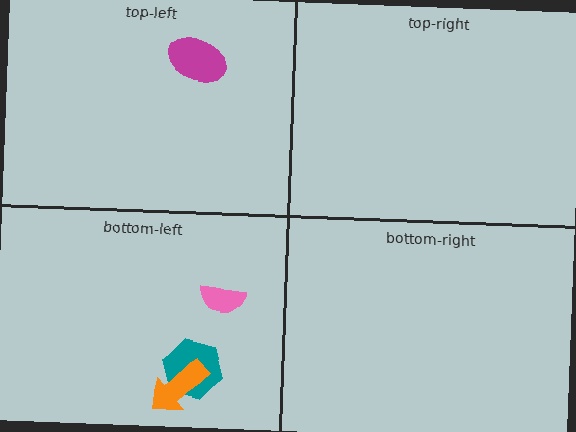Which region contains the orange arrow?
The bottom-left region.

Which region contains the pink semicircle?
The bottom-left region.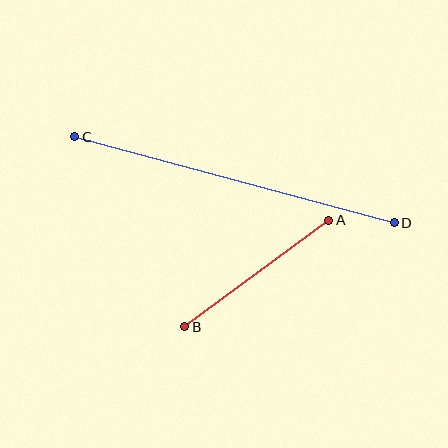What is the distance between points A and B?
The distance is approximately 179 pixels.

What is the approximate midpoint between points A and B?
The midpoint is at approximately (257, 274) pixels.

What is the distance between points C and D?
The distance is approximately 331 pixels.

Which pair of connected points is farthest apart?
Points C and D are farthest apart.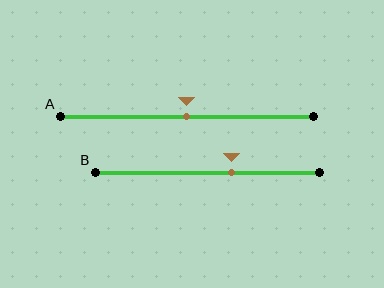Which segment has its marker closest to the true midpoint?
Segment A has its marker closest to the true midpoint.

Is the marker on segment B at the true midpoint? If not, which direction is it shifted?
No, the marker on segment B is shifted to the right by about 11% of the segment length.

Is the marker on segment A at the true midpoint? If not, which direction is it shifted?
Yes, the marker on segment A is at the true midpoint.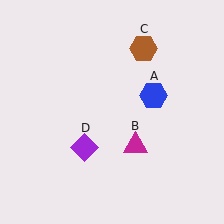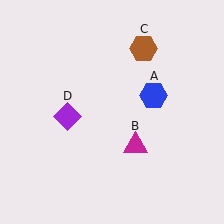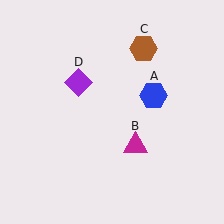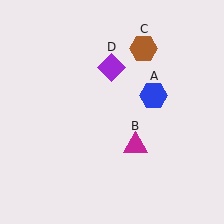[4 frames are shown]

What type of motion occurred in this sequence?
The purple diamond (object D) rotated clockwise around the center of the scene.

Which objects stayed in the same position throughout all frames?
Blue hexagon (object A) and magenta triangle (object B) and brown hexagon (object C) remained stationary.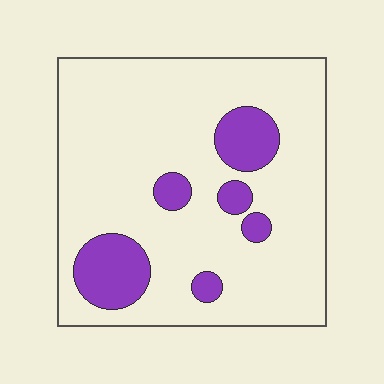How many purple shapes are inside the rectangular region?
6.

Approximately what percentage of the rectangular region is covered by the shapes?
Approximately 15%.